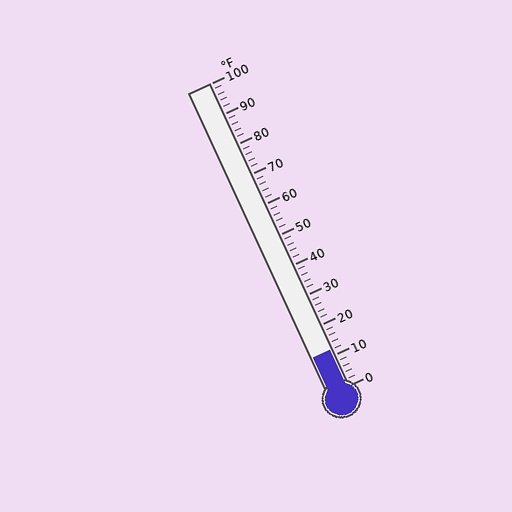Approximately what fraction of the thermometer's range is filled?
The thermometer is filled to approximately 10% of its range.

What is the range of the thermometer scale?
The thermometer scale ranges from 0°F to 100°F.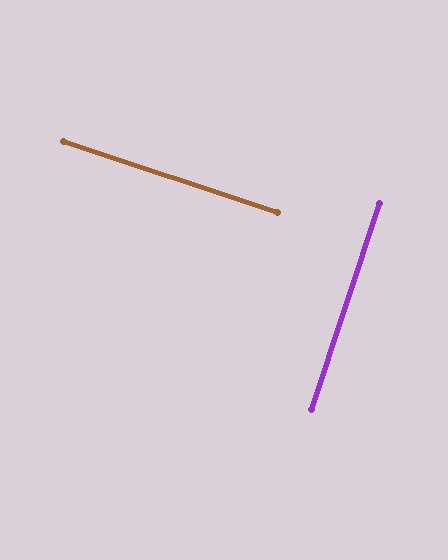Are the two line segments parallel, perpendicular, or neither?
Perpendicular — they meet at approximately 90°.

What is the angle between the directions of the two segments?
Approximately 90 degrees.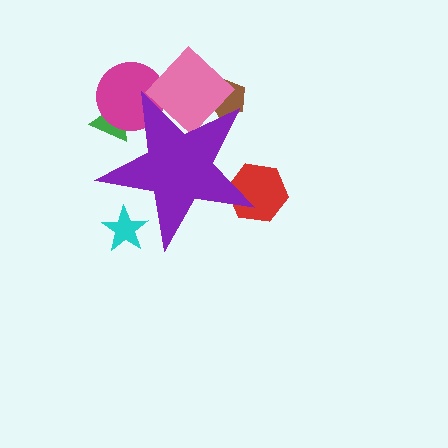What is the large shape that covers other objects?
A purple star.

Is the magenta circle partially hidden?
Yes, the magenta circle is partially hidden behind the purple star.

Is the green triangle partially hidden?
Yes, the green triangle is partially hidden behind the purple star.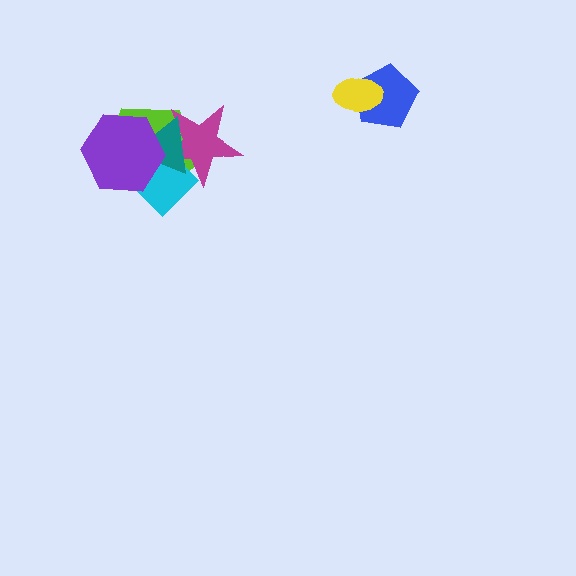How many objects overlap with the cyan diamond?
4 objects overlap with the cyan diamond.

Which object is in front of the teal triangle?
The purple hexagon is in front of the teal triangle.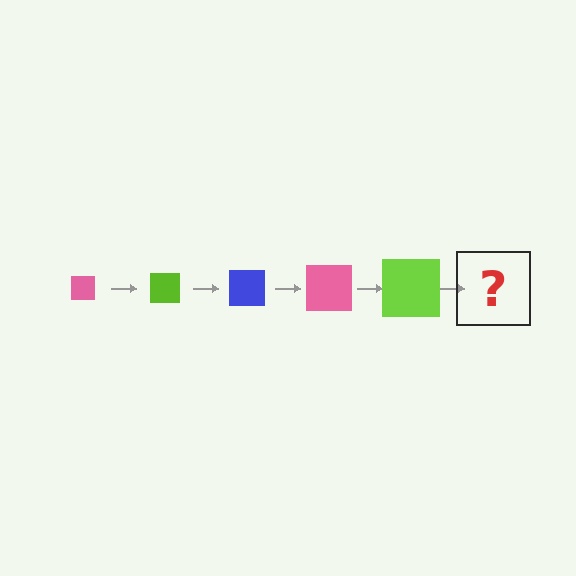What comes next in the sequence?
The next element should be a blue square, larger than the previous one.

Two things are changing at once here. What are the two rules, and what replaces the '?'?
The two rules are that the square grows larger each step and the color cycles through pink, lime, and blue. The '?' should be a blue square, larger than the previous one.